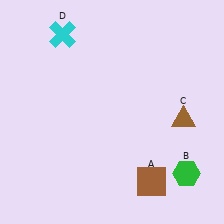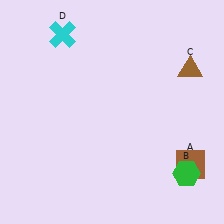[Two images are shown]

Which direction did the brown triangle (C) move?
The brown triangle (C) moved up.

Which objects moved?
The objects that moved are: the brown square (A), the brown triangle (C).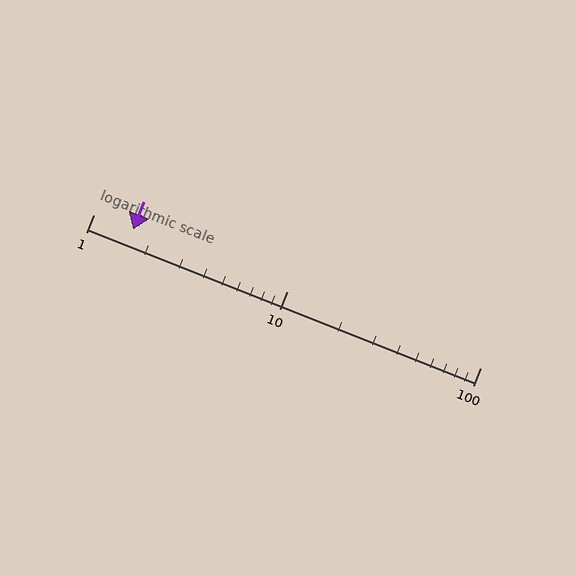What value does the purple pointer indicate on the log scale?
The pointer indicates approximately 1.6.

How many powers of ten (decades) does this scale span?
The scale spans 2 decades, from 1 to 100.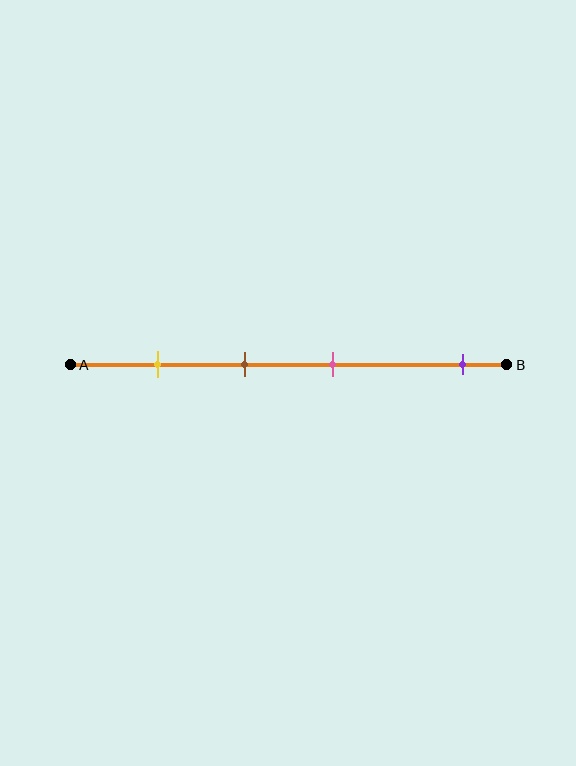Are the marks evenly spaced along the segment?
No, the marks are not evenly spaced.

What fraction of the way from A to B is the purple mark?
The purple mark is approximately 90% (0.9) of the way from A to B.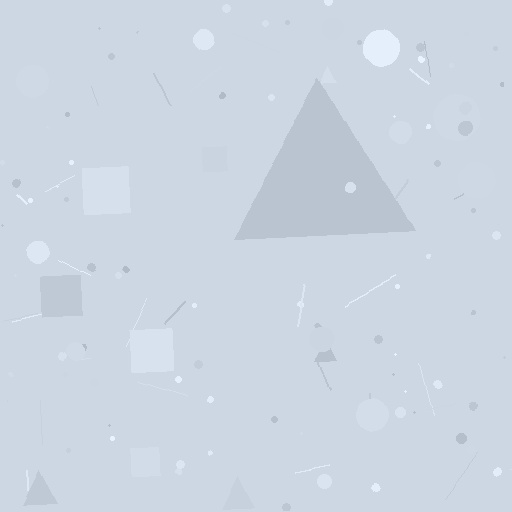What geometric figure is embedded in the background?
A triangle is embedded in the background.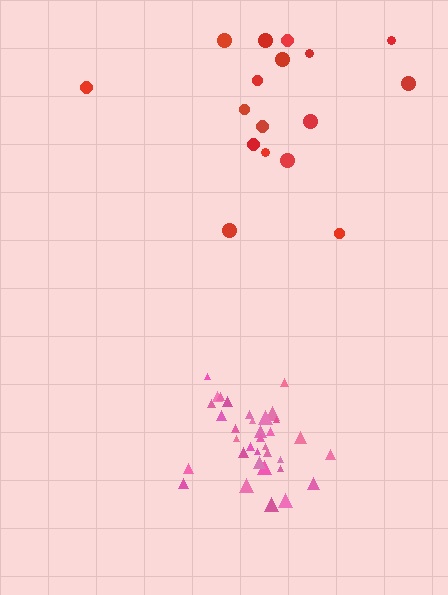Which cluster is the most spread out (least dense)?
Red.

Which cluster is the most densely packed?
Pink.